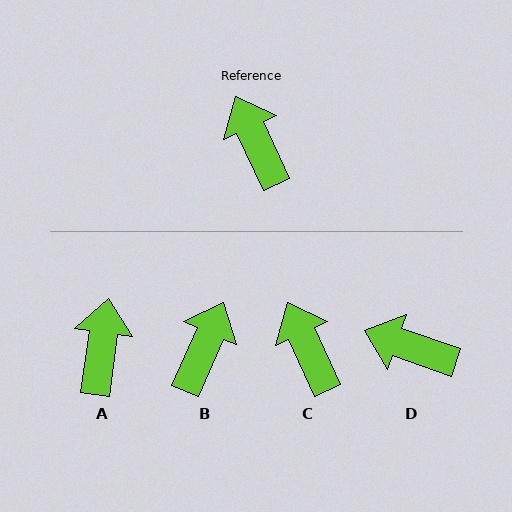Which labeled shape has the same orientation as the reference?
C.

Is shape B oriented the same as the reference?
No, it is off by about 48 degrees.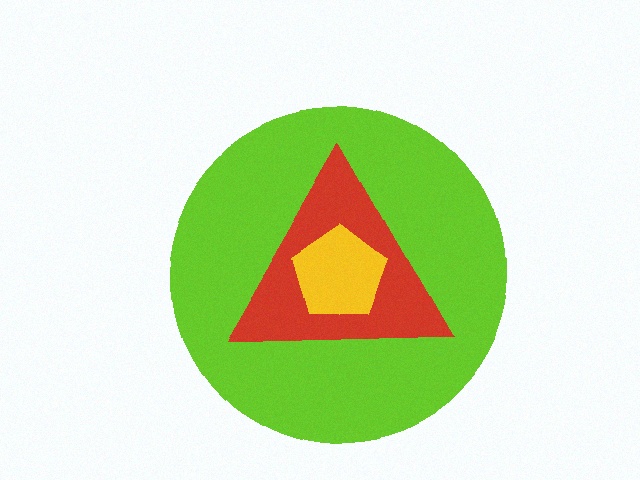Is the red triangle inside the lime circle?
Yes.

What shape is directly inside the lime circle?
The red triangle.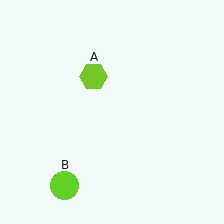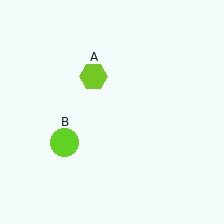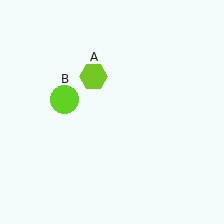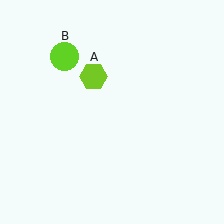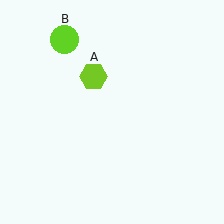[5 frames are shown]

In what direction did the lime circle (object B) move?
The lime circle (object B) moved up.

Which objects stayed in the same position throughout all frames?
Lime hexagon (object A) remained stationary.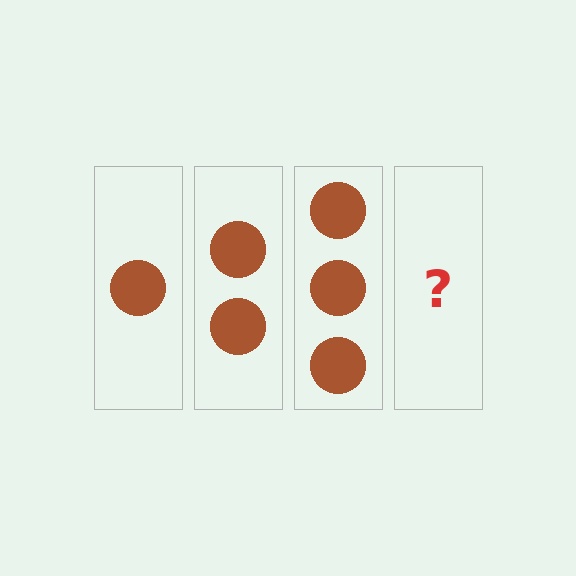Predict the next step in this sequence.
The next step is 4 circles.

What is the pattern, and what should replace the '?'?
The pattern is that each step adds one more circle. The '?' should be 4 circles.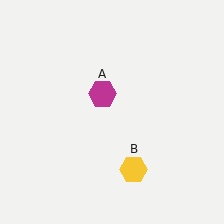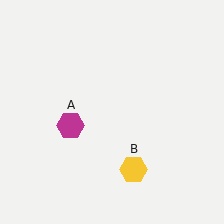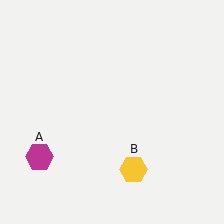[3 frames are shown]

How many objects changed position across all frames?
1 object changed position: magenta hexagon (object A).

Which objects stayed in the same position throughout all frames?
Yellow hexagon (object B) remained stationary.